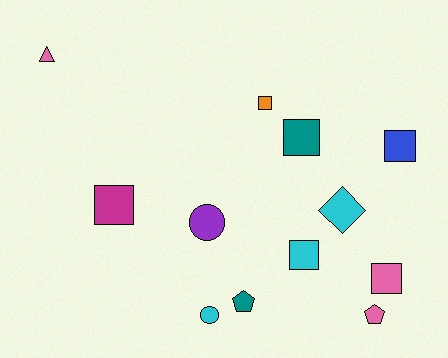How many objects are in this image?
There are 12 objects.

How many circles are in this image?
There are 2 circles.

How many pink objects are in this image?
There are 3 pink objects.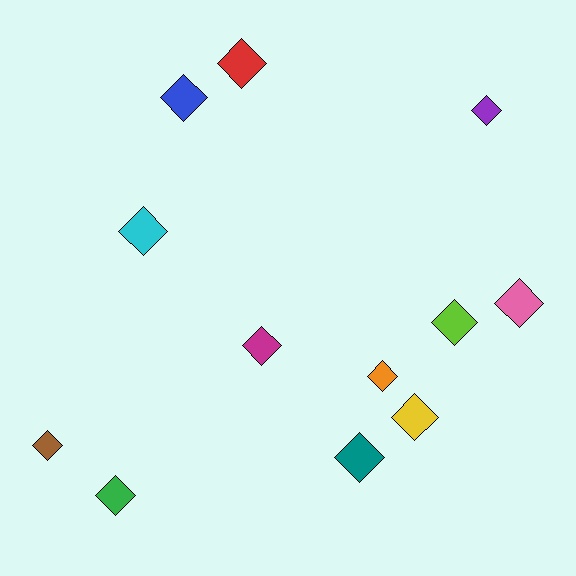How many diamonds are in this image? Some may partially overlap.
There are 12 diamonds.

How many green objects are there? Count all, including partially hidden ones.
There is 1 green object.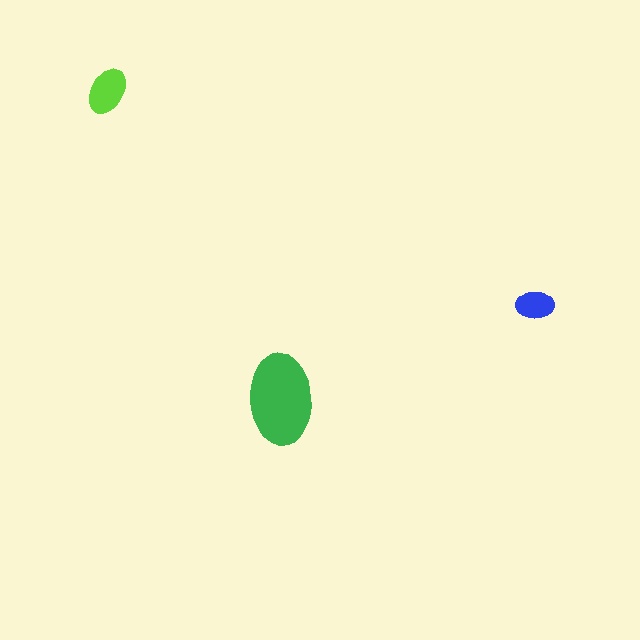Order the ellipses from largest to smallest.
the green one, the lime one, the blue one.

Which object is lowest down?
The green ellipse is bottommost.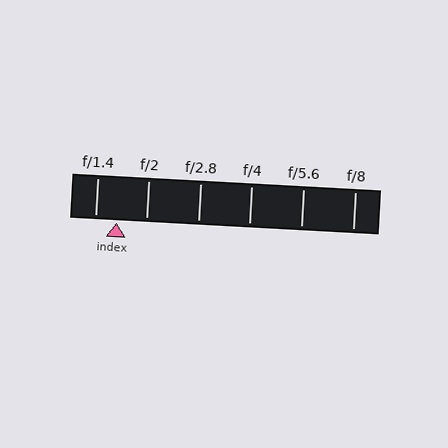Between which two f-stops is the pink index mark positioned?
The index mark is between f/1.4 and f/2.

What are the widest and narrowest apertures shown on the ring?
The widest aperture shown is f/1.4 and the narrowest is f/8.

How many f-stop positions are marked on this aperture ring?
There are 6 f-stop positions marked.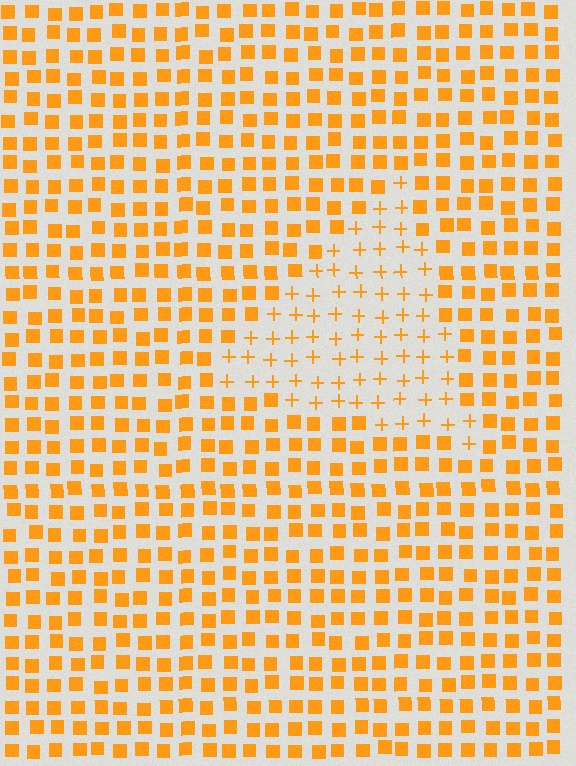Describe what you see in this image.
The image is filled with small orange elements arranged in a uniform grid. A triangle-shaped region contains plus signs, while the surrounding area contains squares. The boundary is defined purely by the change in element shape.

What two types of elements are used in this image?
The image uses plus signs inside the triangle region and squares outside it.